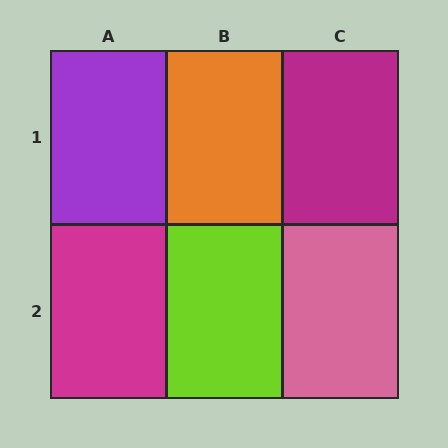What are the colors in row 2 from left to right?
Magenta, lime, pink.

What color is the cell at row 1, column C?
Magenta.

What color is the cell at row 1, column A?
Purple.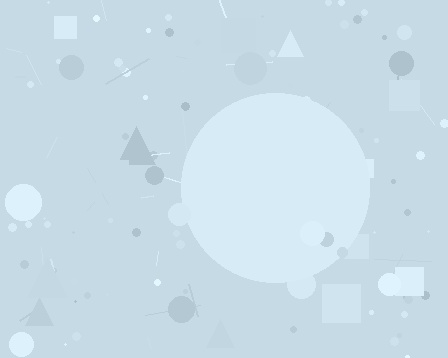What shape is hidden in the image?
A circle is hidden in the image.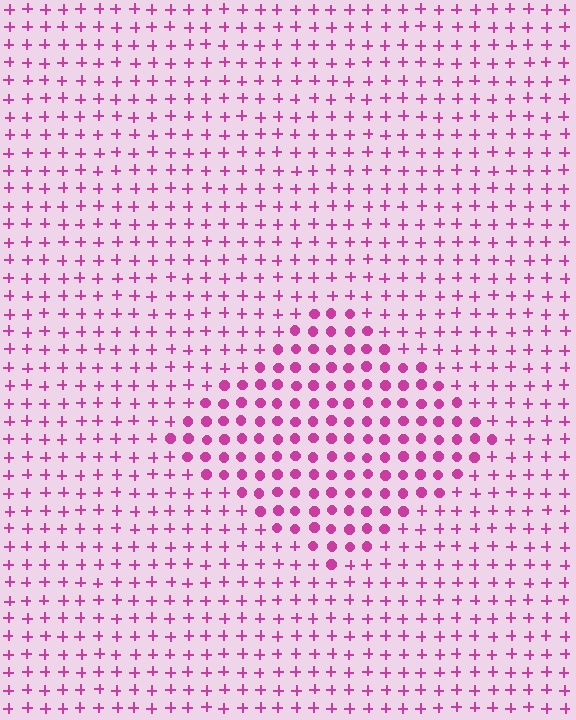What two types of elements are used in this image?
The image uses circles inside the diamond region and plus signs outside it.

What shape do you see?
I see a diamond.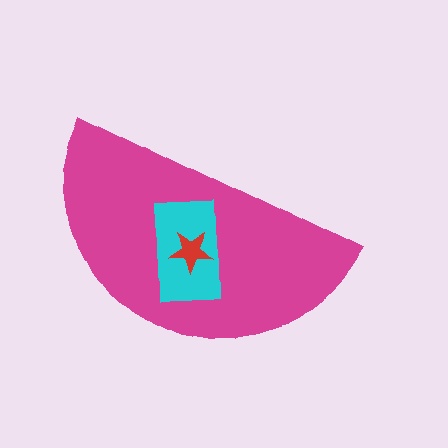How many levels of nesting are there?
3.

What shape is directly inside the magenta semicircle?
The cyan rectangle.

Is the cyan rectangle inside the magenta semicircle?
Yes.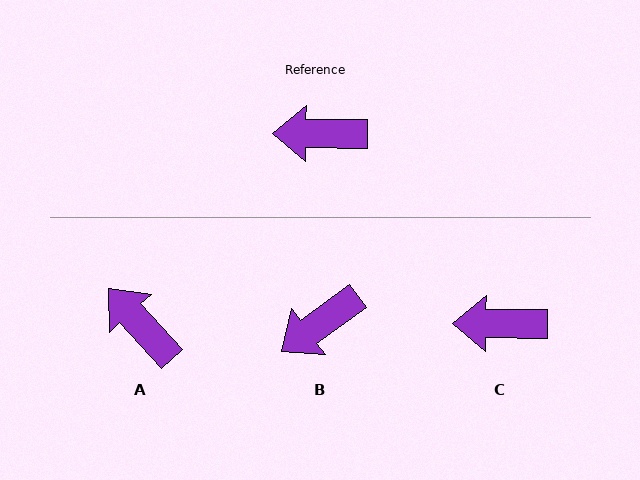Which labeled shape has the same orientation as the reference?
C.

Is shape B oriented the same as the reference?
No, it is off by about 37 degrees.